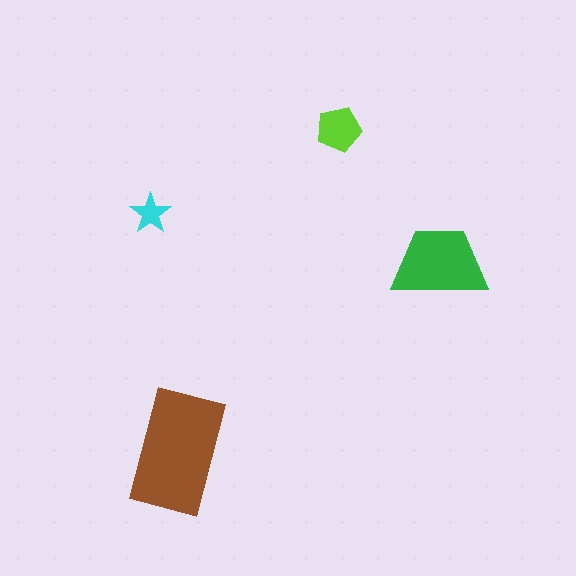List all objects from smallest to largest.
The cyan star, the lime pentagon, the green trapezoid, the brown rectangle.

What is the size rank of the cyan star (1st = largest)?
4th.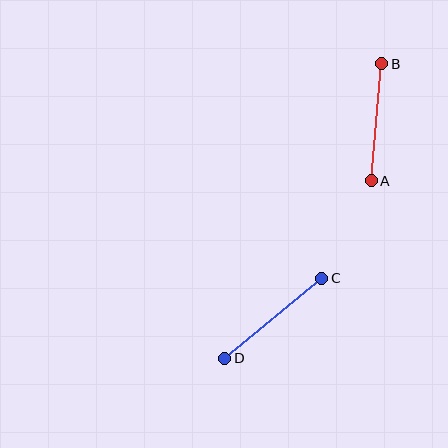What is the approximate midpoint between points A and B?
The midpoint is at approximately (377, 122) pixels.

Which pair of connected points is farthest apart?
Points C and D are farthest apart.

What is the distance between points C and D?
The distance is approximately 126 pixels.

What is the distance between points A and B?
The distance is approximately 118 pixels.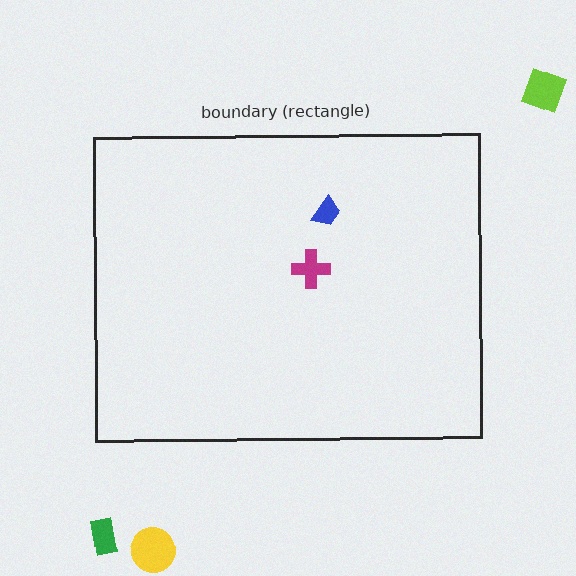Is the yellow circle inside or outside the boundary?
Outside.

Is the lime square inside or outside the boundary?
Outside.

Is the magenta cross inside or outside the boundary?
Inside.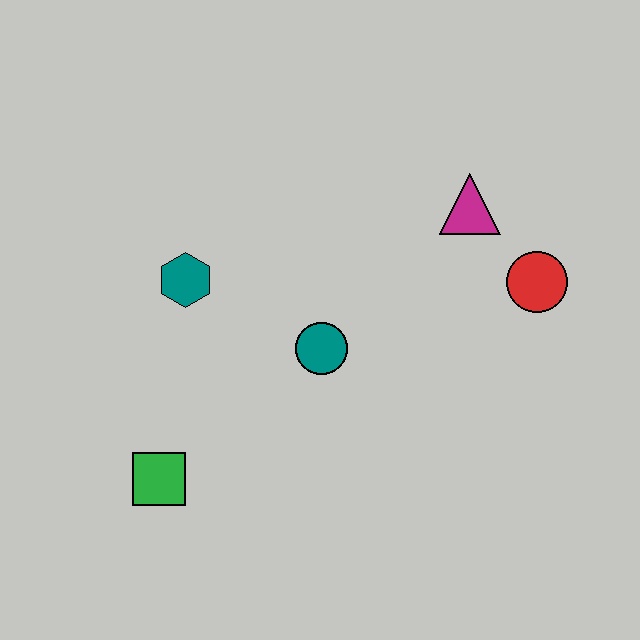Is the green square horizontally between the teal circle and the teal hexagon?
No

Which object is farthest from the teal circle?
The red circle is farthest from the teal circle.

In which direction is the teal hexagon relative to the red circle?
The teal hexagon is to the left of the red circle.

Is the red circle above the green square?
Yes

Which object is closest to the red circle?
The magenta triangle is closest to the red circle.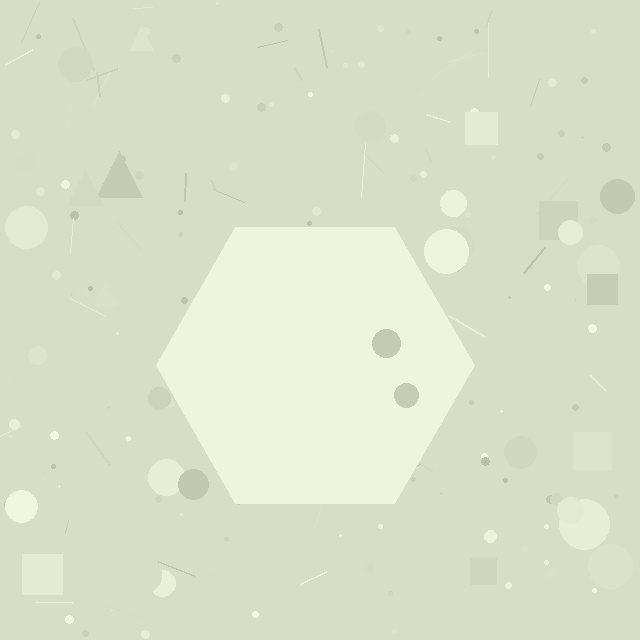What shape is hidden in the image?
A hexagon is hidden in the image.